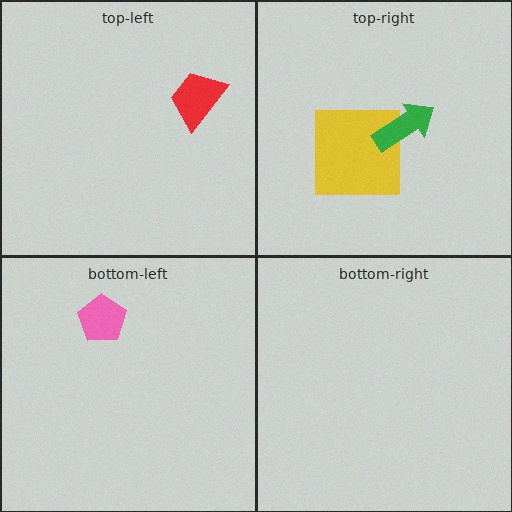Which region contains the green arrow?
The top-right region.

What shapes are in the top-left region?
The red trapezoid.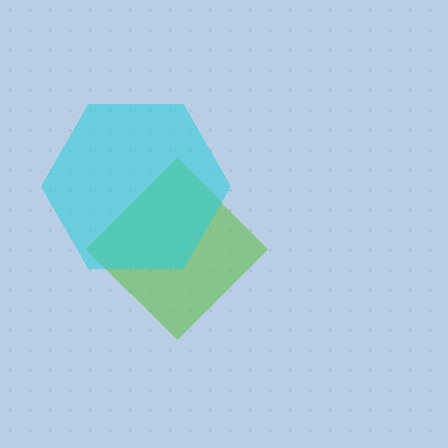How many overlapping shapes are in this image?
There are 2 overlapping shapes in the image.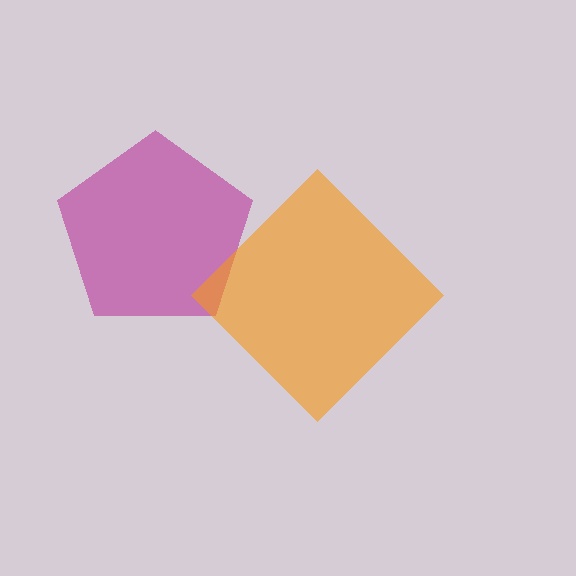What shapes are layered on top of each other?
The layered shapes are: a magenta pentagon, an orange diamond.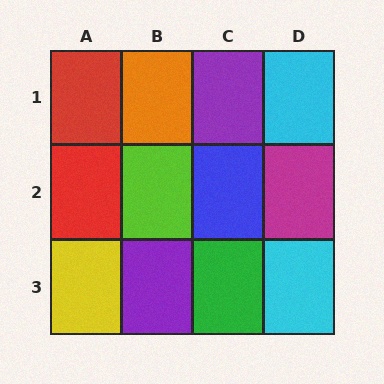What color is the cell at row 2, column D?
Magenta.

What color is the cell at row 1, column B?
Orange.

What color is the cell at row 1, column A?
Red.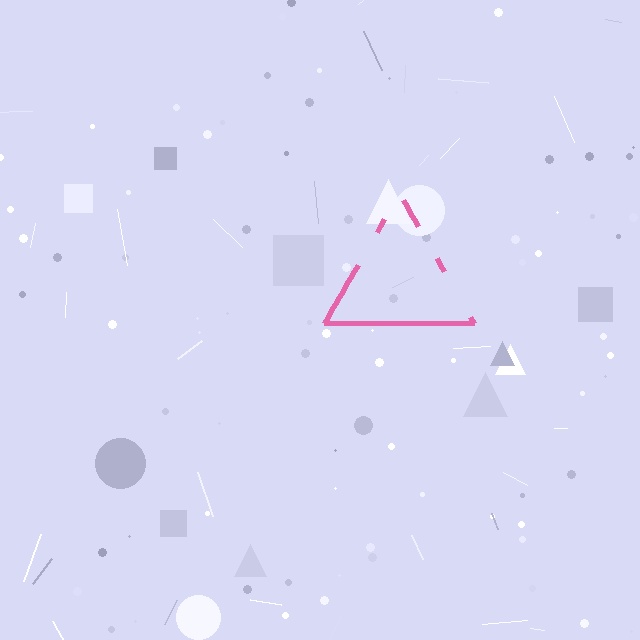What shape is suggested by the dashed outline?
The dashed outline suggests a triangle.